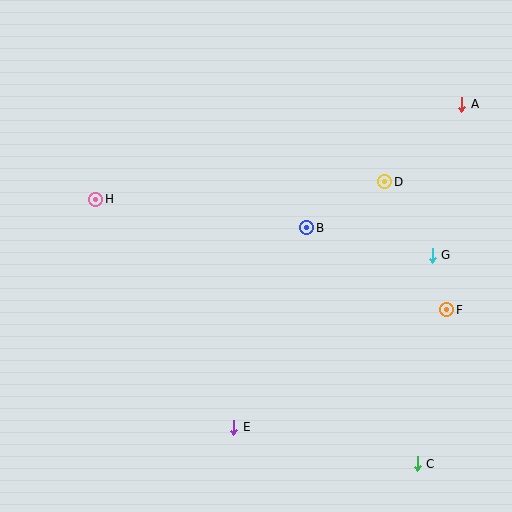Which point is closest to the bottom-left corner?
Point E is closest to the bottom-left corner.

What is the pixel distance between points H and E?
The distance between H and E is 267 pixels.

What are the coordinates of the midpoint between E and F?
The midpoint between E and F is at (340, 369).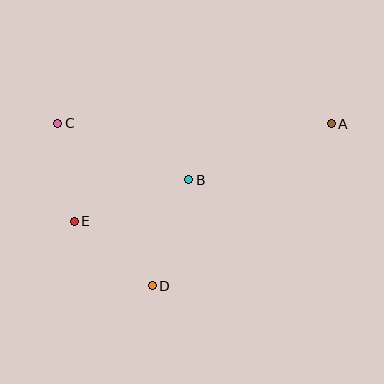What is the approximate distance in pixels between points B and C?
The distance between B and C is approximately 143 pixels.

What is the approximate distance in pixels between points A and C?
The distance between A and C is approximately 274 pixels.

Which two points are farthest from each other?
Points A and E are farthest from each other.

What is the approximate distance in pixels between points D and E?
The distance between D and E is approximately 101 pixels.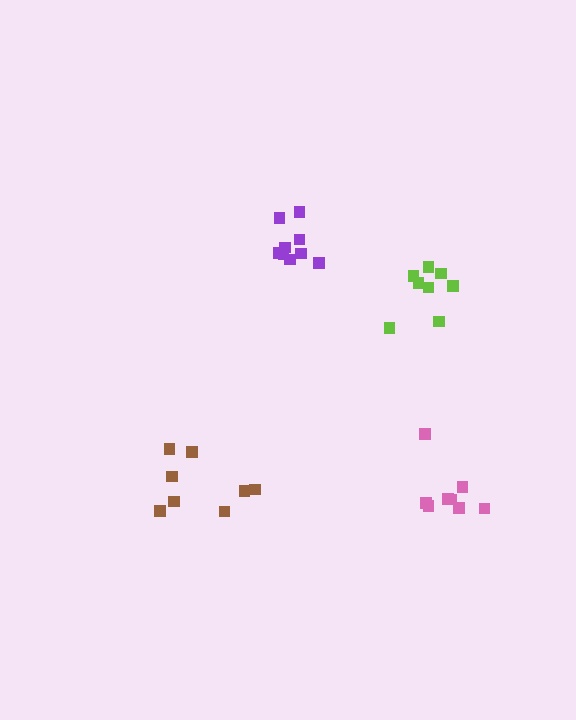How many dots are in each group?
Group 1: 8 dots, Group 2: 8 dots, Group 3: 9 dots, Group 4: 8 dots (33 total).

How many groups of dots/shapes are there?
There are 4 groups.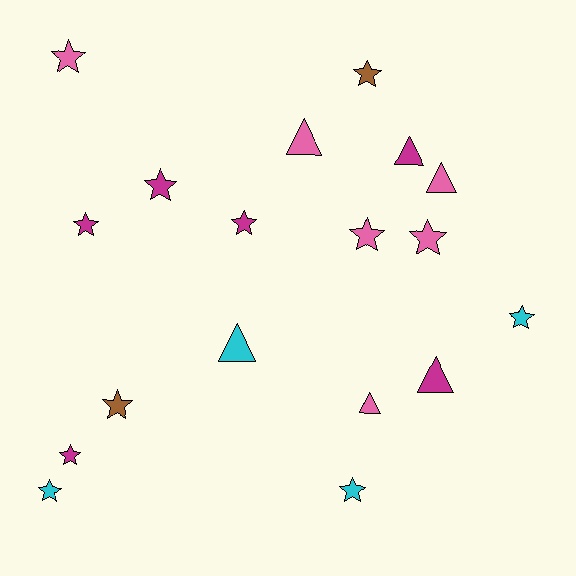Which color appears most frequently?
Pink, with 6 objects.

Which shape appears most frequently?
Star, with 12 objects.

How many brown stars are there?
There are 2 brown stars.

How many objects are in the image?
There are 18 objects.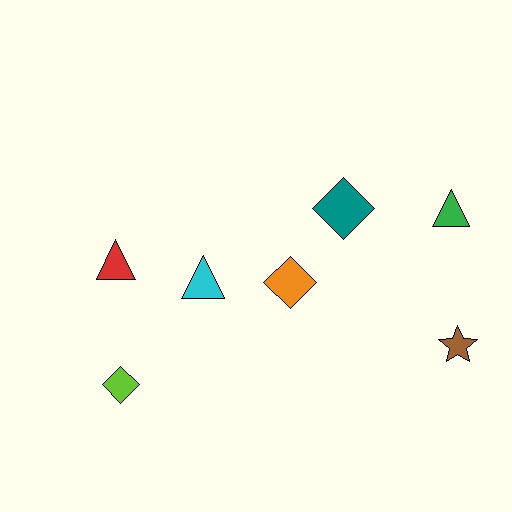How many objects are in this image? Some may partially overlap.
There are 7 objects.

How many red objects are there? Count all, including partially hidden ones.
There is 1 red object.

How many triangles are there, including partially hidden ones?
There are 3 triangles.